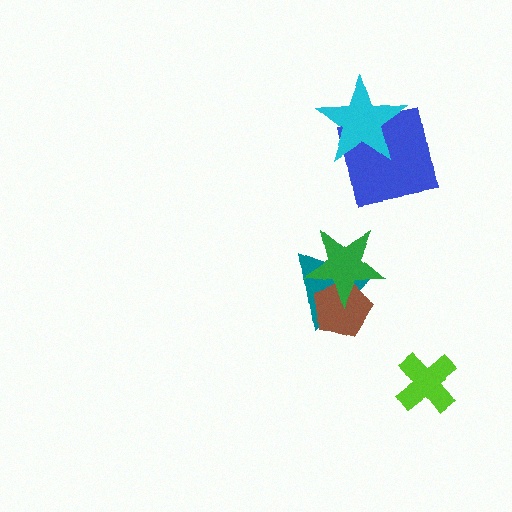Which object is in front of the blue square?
The cyan star is in front of the blue square.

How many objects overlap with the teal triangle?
2 objects overlap with the teal triangle.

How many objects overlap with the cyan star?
1 object overlaps with the cyan star.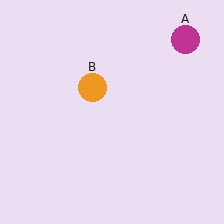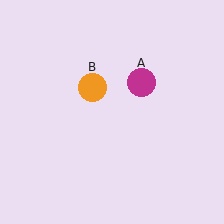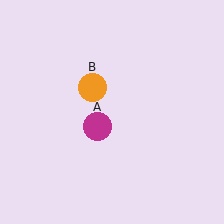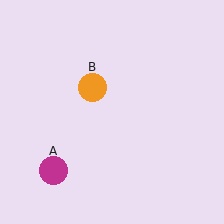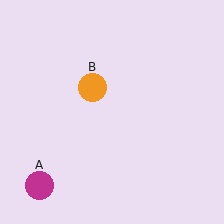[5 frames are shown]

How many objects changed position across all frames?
1 object changed position: magenta circle (object A).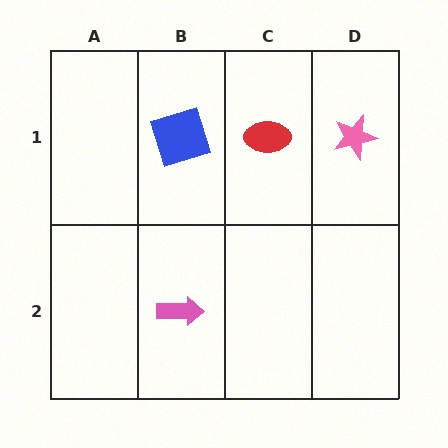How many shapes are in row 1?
3 shapes.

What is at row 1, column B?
A blue square.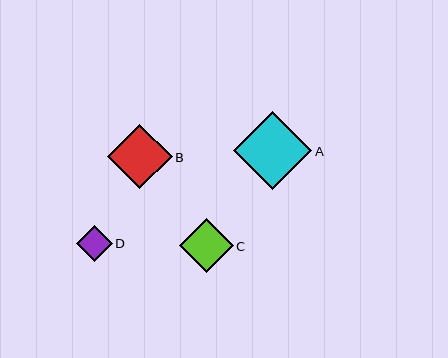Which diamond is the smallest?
Diamond D is the smallest with a size of approximately 36 pixels.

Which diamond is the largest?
Diamond A is the largest with a size of approximately 78 pixels.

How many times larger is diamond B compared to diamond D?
Diamond B is approximately 1.8 times the size of diamond D.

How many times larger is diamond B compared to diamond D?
Diamond B is approximately 1.8 times the size of diamond D.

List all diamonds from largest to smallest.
From largest to smallest: A, B, C, D.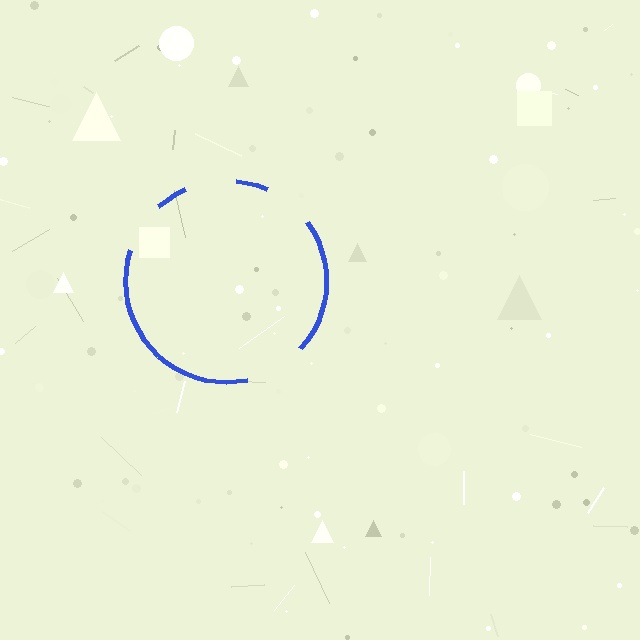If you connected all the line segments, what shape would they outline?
They would outline a circle.